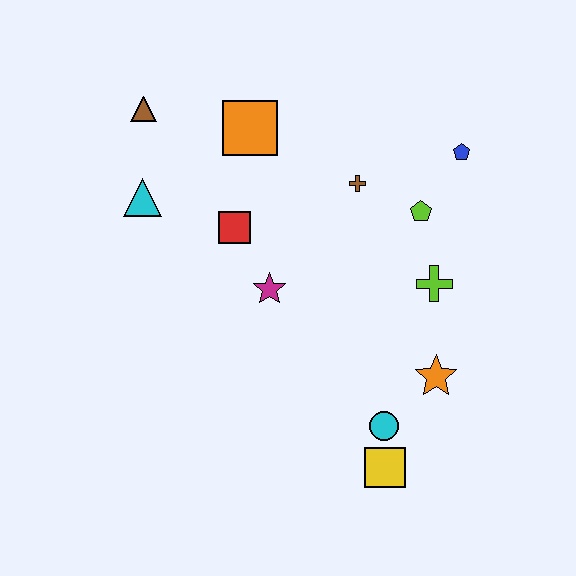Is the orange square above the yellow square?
Yes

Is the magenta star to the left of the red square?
No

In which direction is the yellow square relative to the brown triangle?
The yellow square is below the brown triangle.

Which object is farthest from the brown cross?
The yellow square is farthest from the brown cross.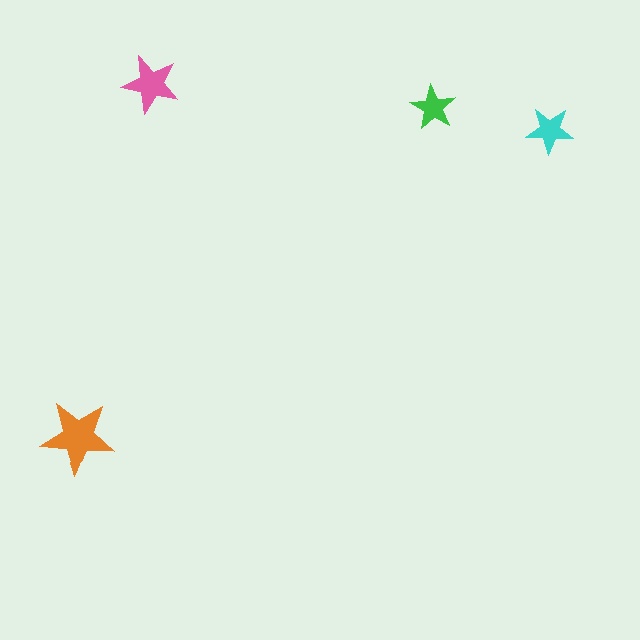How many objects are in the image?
There are 4 objects in the image.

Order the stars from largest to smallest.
the orange one, the pink one, the cyan one, the green one.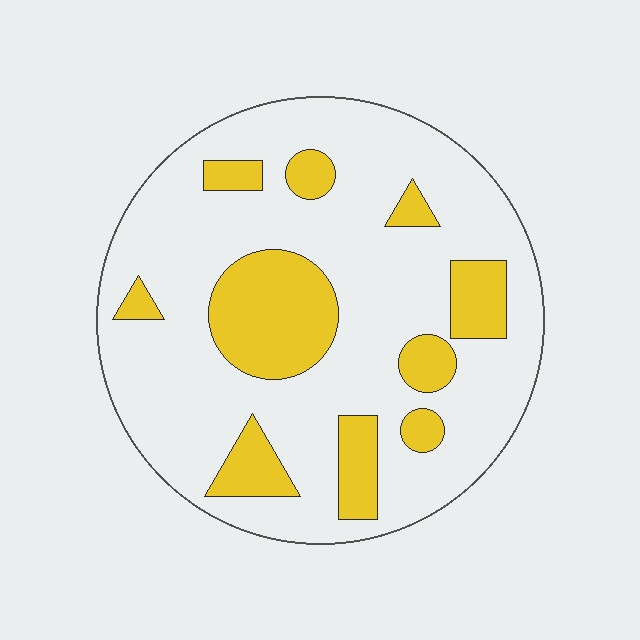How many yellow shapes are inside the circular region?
10.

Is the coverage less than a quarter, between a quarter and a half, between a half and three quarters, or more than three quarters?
Less than a quarter.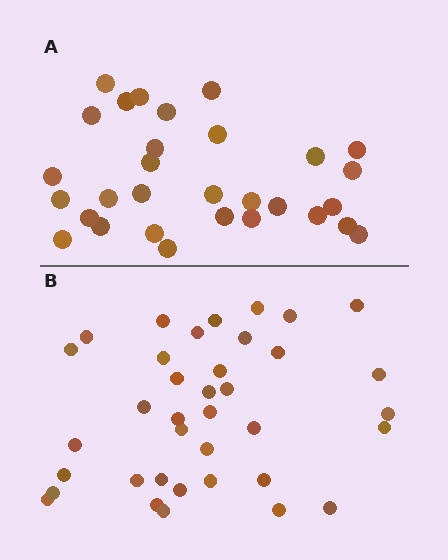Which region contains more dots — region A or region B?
Region B (the bottom region) has more dots.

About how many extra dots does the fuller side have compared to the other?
Region B has roughly 8 or so more dots than region A.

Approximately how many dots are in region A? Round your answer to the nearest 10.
About 30 dots.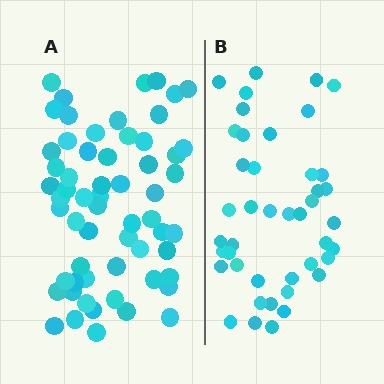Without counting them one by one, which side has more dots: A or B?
Region A (the left region) has more dots.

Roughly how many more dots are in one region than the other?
Region A has approximately 15 more dots than region B.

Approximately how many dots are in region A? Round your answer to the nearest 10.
About 60 dots.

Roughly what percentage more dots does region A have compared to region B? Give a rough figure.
About 40% more.